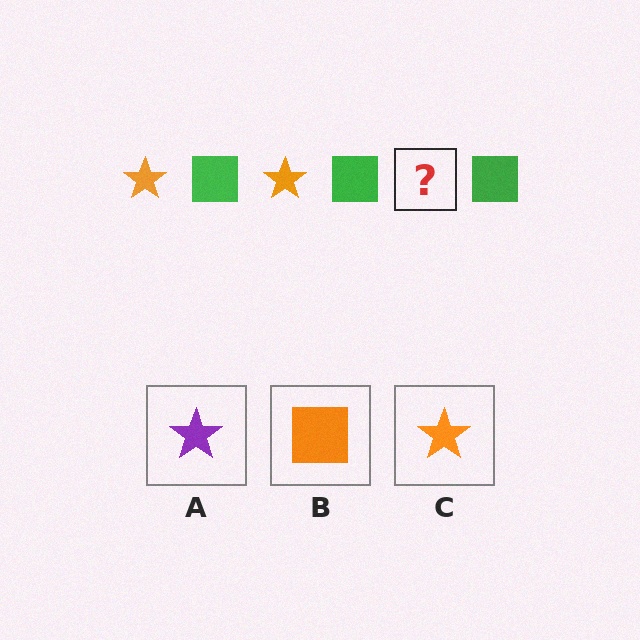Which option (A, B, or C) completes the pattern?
C.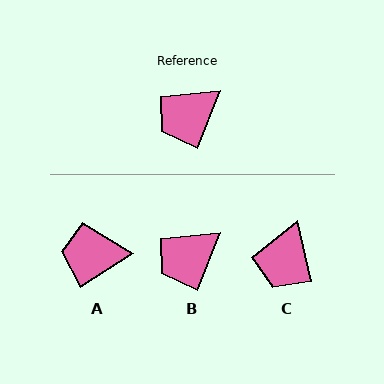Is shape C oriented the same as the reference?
No, it is off by about 33 degrees.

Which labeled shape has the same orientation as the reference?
B.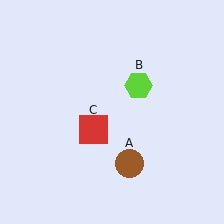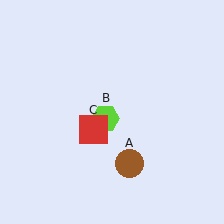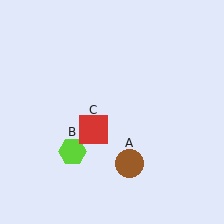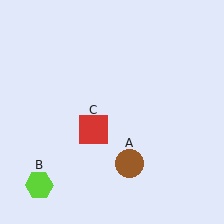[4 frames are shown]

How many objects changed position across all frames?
1 object changed position: lime hexagon (object B).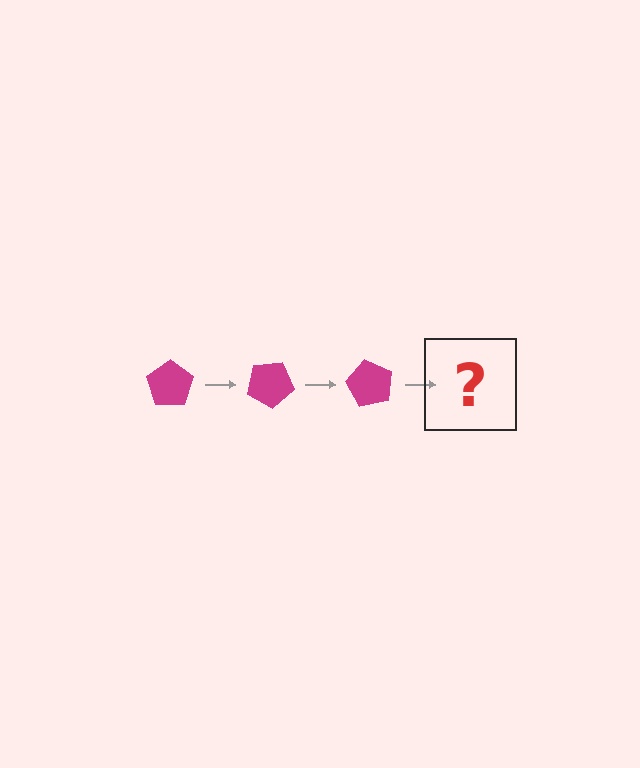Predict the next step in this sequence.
The next step is a magenta pentagon rotated 90 degrees.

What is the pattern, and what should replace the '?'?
The pattern is that the pentagon rotates 30 degrees each step. The '?' should be a magenta pentagon rotated 90 degrees.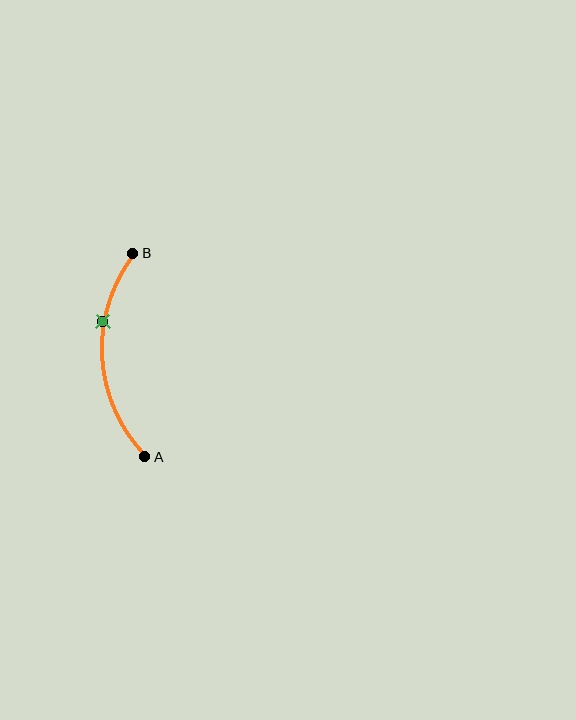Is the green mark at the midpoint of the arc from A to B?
No. The green mark lies on the arc but is closer to endpoint B. The arc midpoint would be at the point on the curve equidistant along the arc from both A and B.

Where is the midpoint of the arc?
The arc midpoint is the point on the curve farthest from the straight line joining A and B. It sits to the left of that line.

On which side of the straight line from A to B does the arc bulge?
The arc bulges to the left of the straight line connecting A and B.